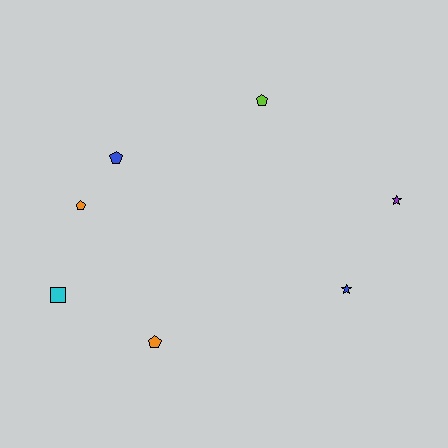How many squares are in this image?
There is 1 square.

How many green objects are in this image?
There are no green objects.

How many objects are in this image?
There are 7 objects.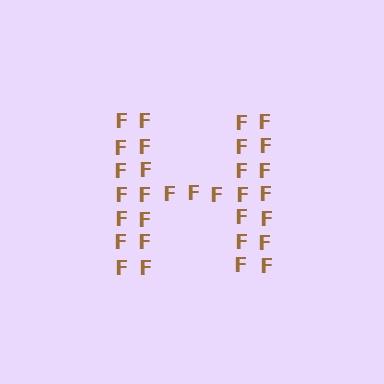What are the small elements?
The small elements are letter F's.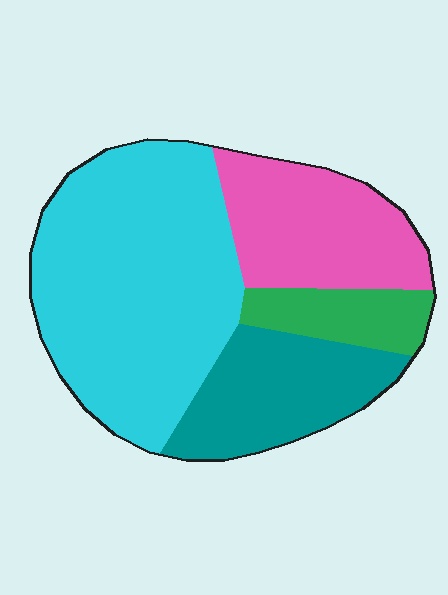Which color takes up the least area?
Green, at roughly 10%.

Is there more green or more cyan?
Cyan.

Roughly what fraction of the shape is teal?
Teal takes up between a sixth and a third of the shape.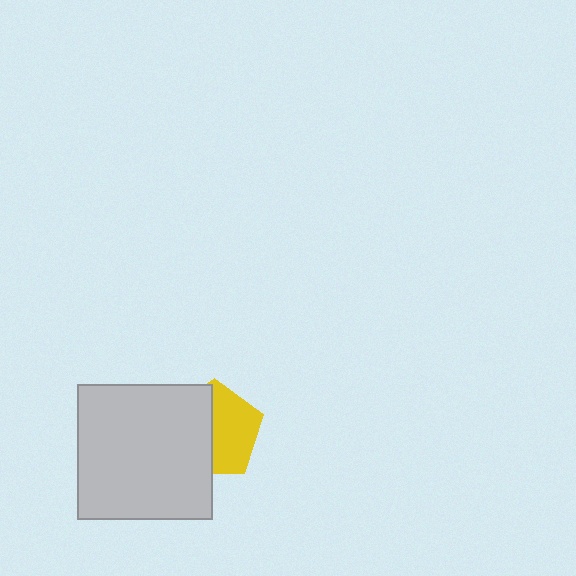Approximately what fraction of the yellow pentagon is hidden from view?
Roughly 49% of the yellow pentagon is hidden behind the light gray square.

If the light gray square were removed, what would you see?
You would see the complete yellow pentagon.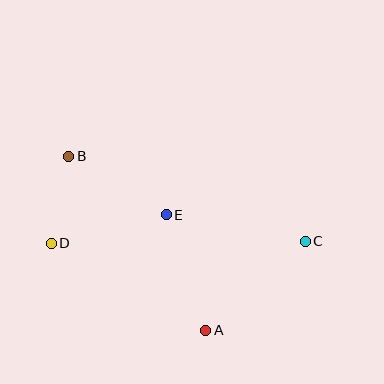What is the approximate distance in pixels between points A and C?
The distance between A and C is approximately 133 pixels.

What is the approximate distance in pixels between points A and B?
The distance between A and B is approximately 222 pixels.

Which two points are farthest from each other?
Points C and D are farthest from each other.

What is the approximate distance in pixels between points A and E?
The distance between A and E is approximately 122 pixels.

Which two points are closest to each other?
Points B and D are closest to each other.